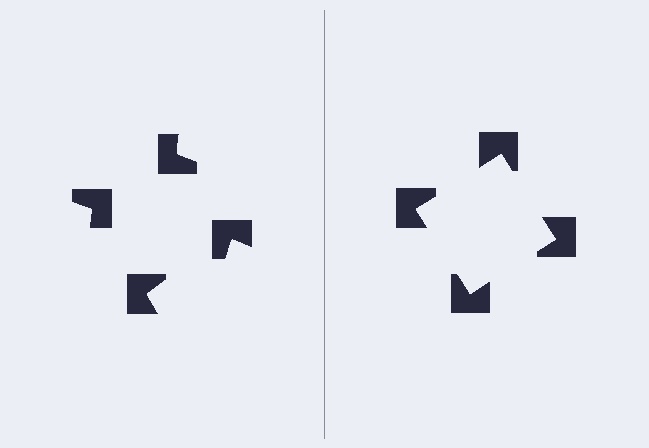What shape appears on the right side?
An illusory square.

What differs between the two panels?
The notched squares are positioned identically on both sides; only the wedge orientations differ. On the right they align to a square; on the left they are misaligned.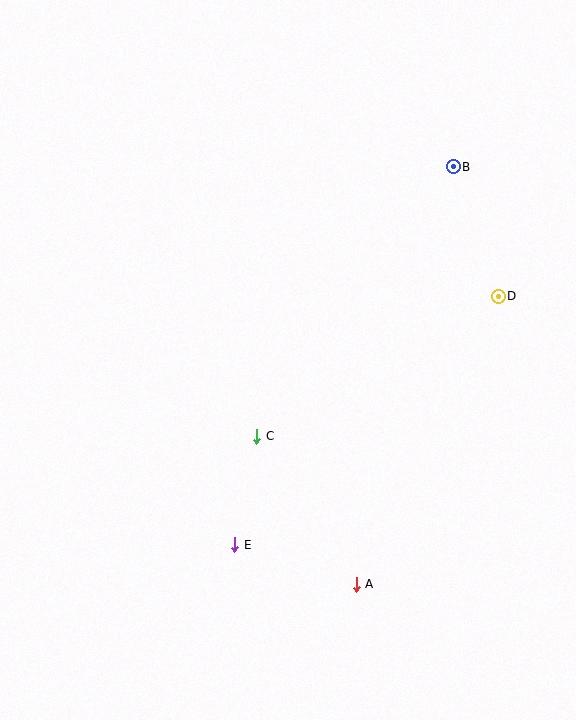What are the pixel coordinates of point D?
Point D is at (498, 296).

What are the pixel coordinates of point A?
Point A is at (356, 584).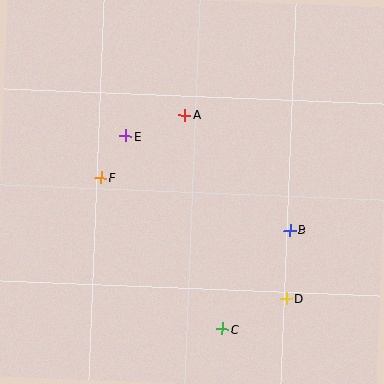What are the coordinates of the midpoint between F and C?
The midpoint between F and C is at (161, 253).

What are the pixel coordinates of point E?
Point E is at (126, 136).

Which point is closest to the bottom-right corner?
Point D is closest to the bottom-right corner.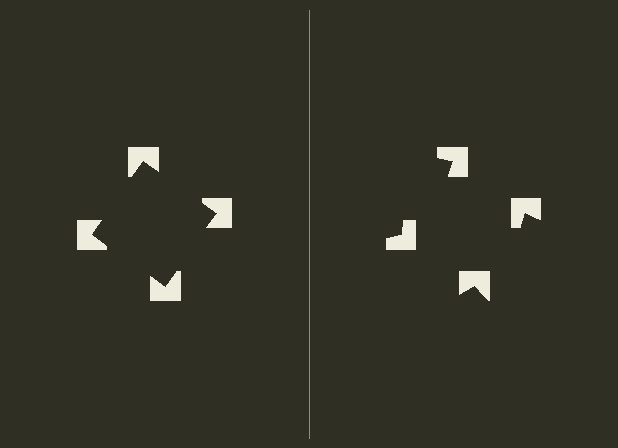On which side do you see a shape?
An illusory square appears on the left side. On the right side the wedge cuts are rotated, so no coherent shape forms.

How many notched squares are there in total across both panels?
8 — 4 on each side.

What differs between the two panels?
The notched squares are positioned identically on both sides; only the wedge orientations differ. On the left they align to a square; on the right they are misaligned.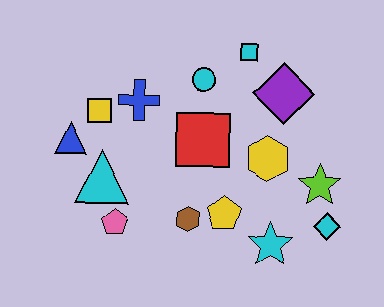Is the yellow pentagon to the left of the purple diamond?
Yes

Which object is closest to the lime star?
The cyan diamond is closest to the lime star.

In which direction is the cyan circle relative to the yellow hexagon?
The cyan circle is above the yellow hexagon.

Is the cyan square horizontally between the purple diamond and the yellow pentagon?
Yes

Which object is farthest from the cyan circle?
The cyan diamond is farthest from the cyan circle.